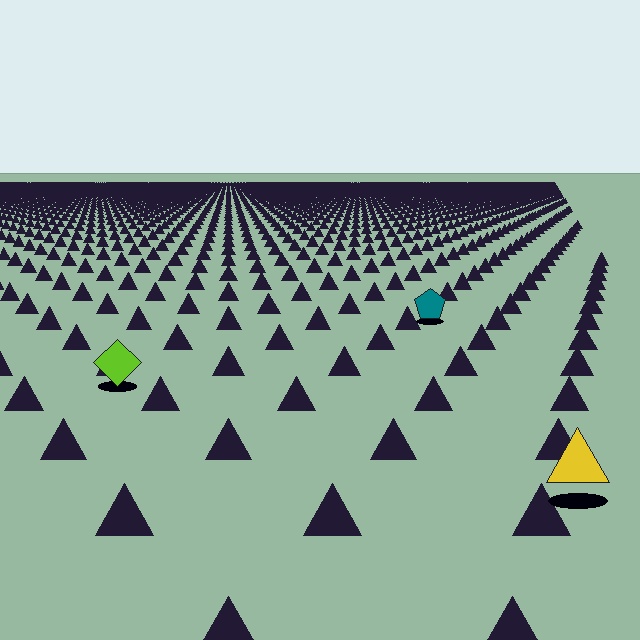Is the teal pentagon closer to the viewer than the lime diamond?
No. The lime diamond is closer — you can tell from the texture gradient: the ground texture is coarser near it.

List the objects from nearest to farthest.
From nearest to farthest: the yellow triangle, the lime diamond, the teal pentagon.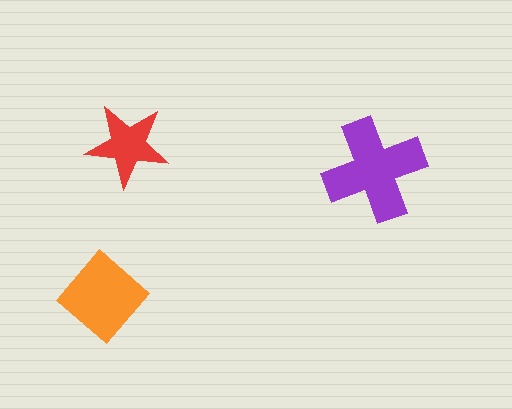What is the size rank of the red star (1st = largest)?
3rd.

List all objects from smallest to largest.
The red star, the orange diamond, the purple cross.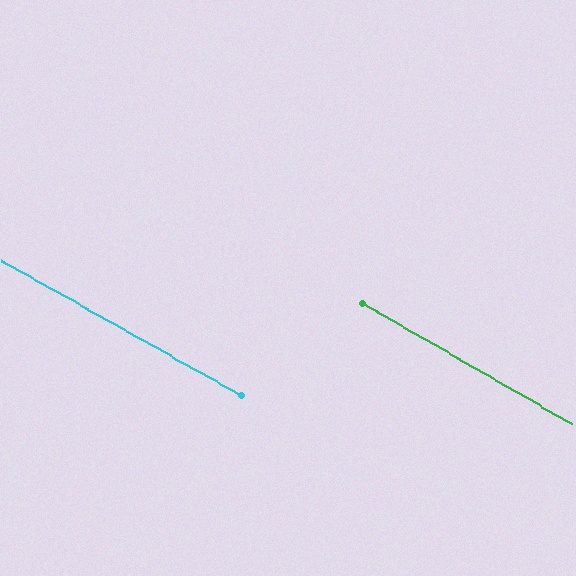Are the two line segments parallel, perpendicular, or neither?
Parallel — their directions differ by only 0.6°.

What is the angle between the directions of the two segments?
Approximately 1 degree.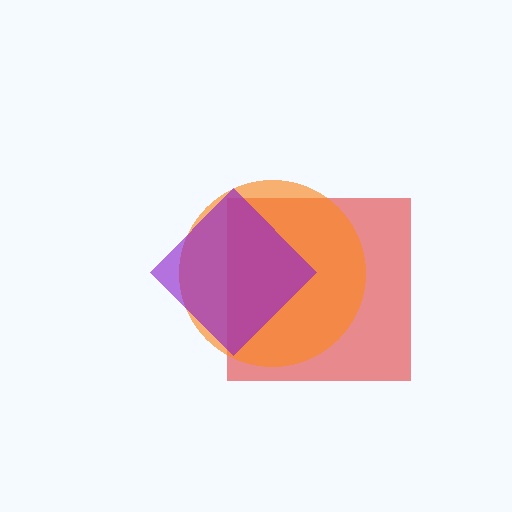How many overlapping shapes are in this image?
There are 3 overlapping shapes in the image.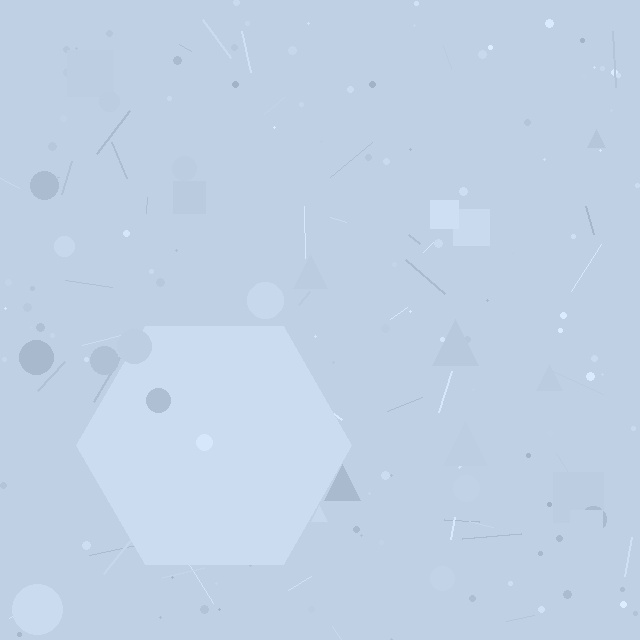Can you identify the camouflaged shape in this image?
The camouflaged shape is a hexagon.